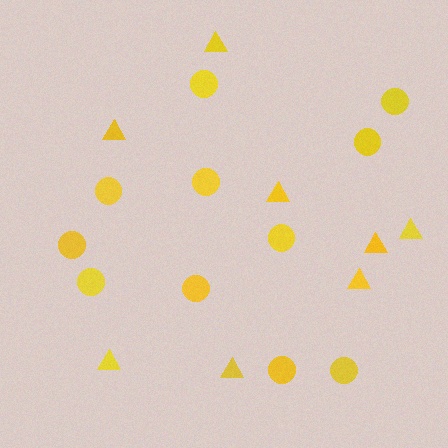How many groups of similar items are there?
There are 2 groups: one group of circles (11) and one group of triangles (8).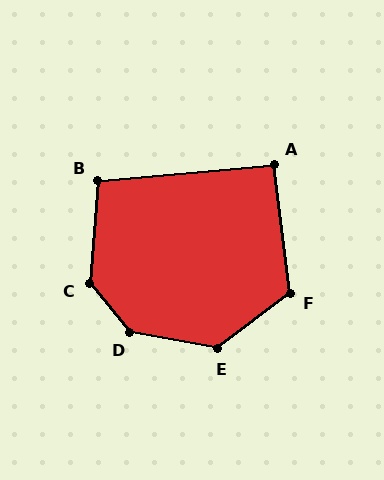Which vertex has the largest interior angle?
D, at approximately 140 degrees.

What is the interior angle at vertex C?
Approximately 136 degrees (obtuse).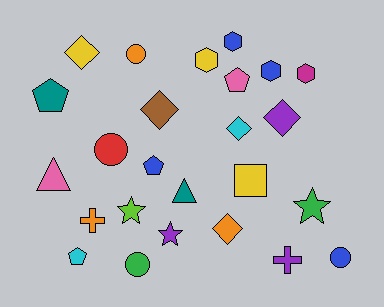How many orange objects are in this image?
There are 3 orange objects.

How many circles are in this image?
There are 4 circles.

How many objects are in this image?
There are 25 objects.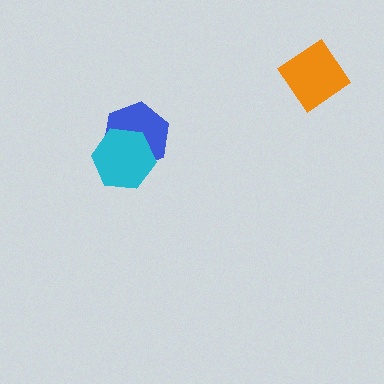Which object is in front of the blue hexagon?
The cyan hexagon is in front of the blue hexagon.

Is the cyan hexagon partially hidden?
No, no other shape covers it.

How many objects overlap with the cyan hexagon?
1 object overlaps with the cyan hexagon.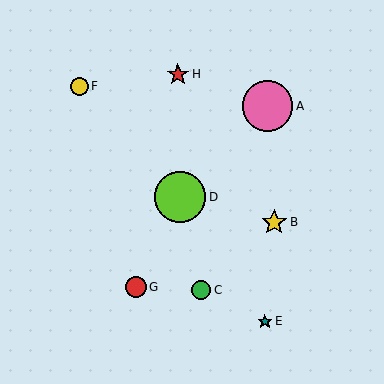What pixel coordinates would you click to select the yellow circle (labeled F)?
Click at (79, 86) to select the yellow circle F.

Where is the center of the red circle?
The center of the red circle is at (136, 287).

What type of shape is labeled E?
Shape E is a teal star.